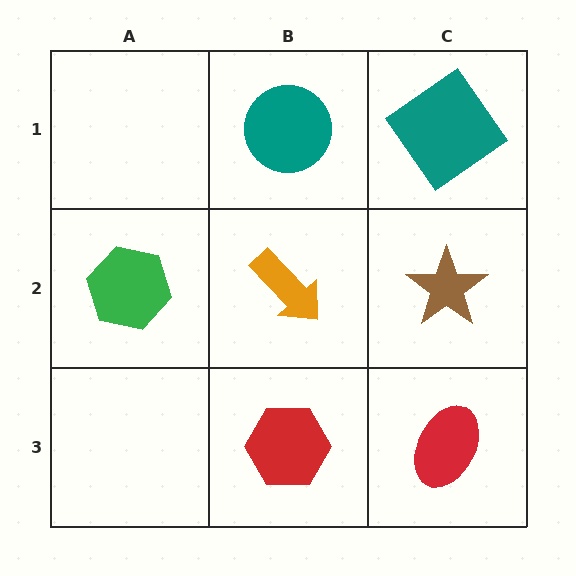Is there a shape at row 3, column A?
No, that cell is empty.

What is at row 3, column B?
A red hexagon.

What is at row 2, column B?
An orange arrow.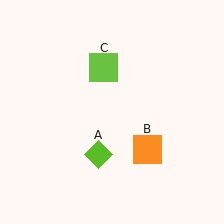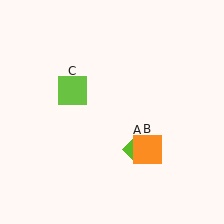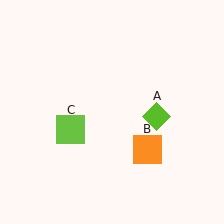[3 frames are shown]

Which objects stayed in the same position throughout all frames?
Orange square (object B) remained stationary.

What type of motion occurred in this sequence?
The lime diamond (object A), lime square (object C) rotated counterclockwise around the center of the scene.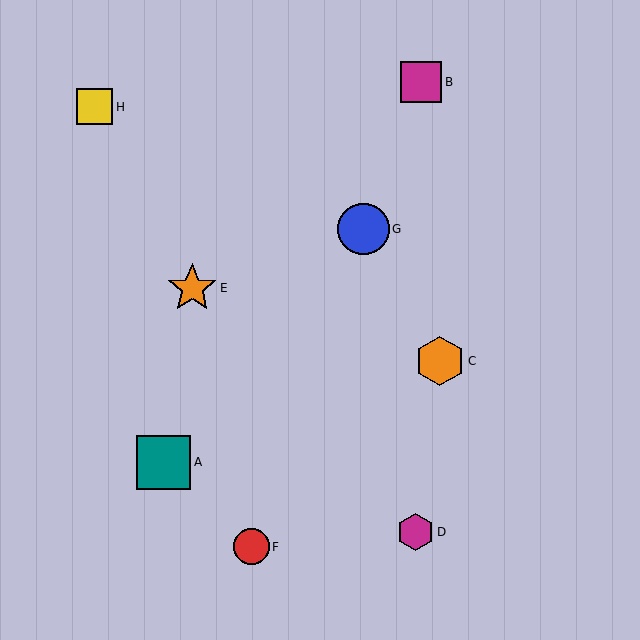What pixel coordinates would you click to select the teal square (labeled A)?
Click at (164, 462) to select the teal square A.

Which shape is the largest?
The teal square (labeled A) is the largest.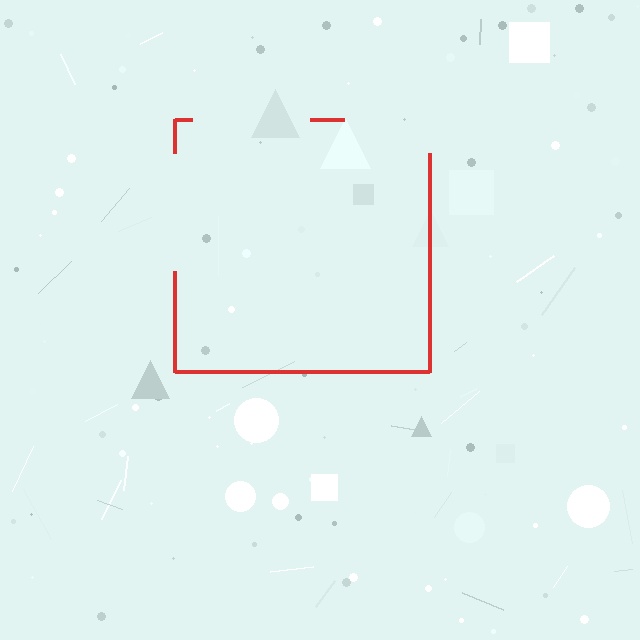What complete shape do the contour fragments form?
The contour fragments form a square.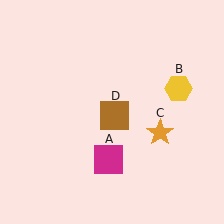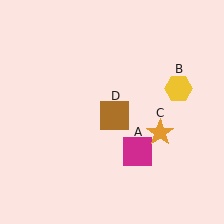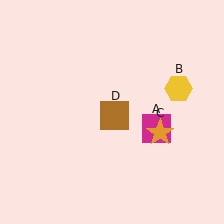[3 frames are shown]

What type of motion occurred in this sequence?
The magenta square (object A) rotated counterclockwise around the center of the scene.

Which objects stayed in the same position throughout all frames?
Yellow hexagon (object B) and orange star (object C) and brown square (object D) remained stationary.